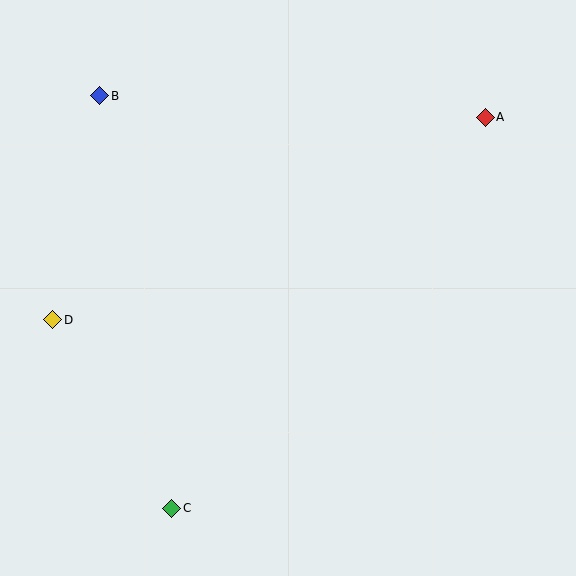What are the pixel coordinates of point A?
Point A is at (485, 117).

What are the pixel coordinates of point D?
Point D is at (53, 320).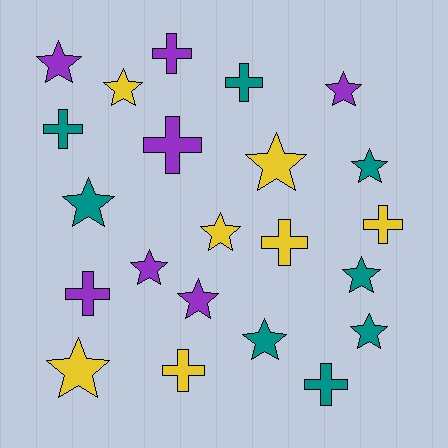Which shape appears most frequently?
Star, with 13 objects.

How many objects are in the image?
There are 22 objects.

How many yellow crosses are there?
There are 3 yellow crosses.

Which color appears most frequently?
Teal, with 8 objects.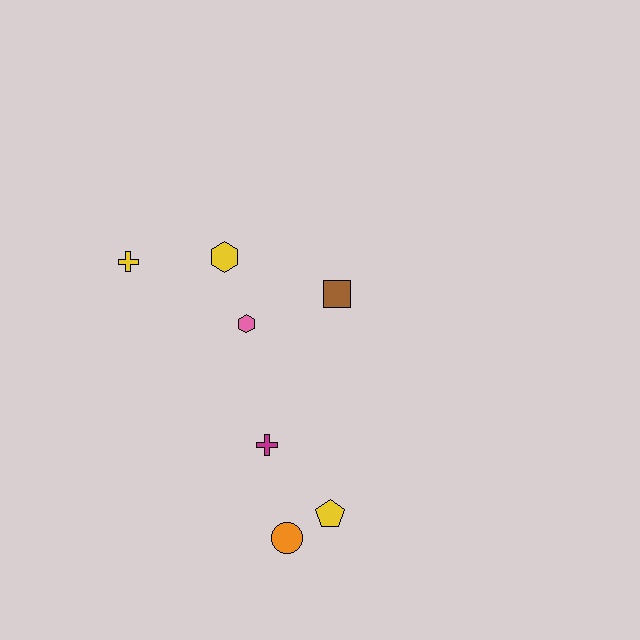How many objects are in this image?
There are 7 objects.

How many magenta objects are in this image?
There is 1 magenta object.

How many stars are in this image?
There are no stars.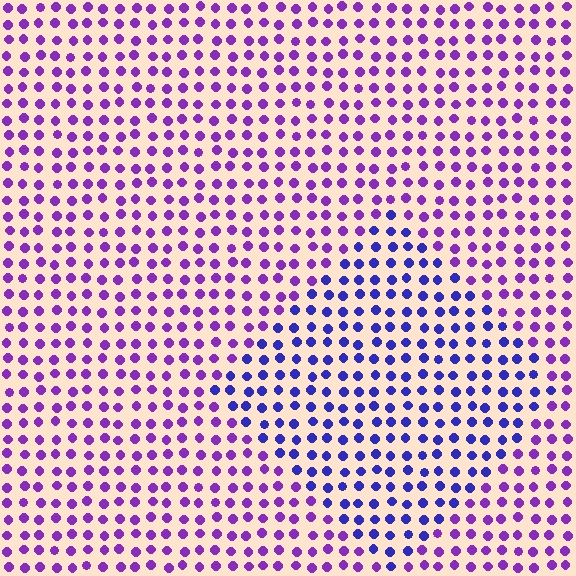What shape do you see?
I see a diamond.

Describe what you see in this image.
The image is filled with small purple elements in a uniform arrangement. A diamond-shaped region is visible where the elements are tinted to a slightly different hue, forming a subtle color boundary.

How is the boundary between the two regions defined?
The boundary is defined purely by a slight shift in hue (about 37 degrees). Spacing, size, and orientation are identical on both sides.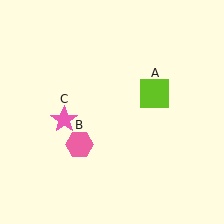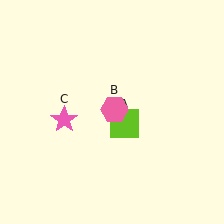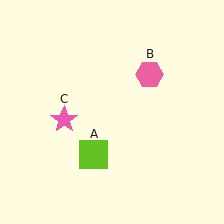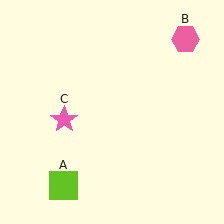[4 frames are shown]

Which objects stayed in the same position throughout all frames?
Pink star (object C) remained stationary.